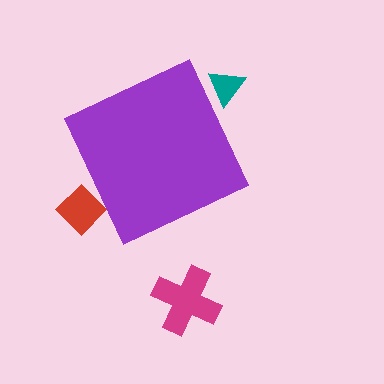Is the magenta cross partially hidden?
No, the magenta cross is fully visible.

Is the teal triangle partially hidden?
Yes, the teal triangle is partially hidden behind the purple diamond.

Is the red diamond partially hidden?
Yes, the red diamond is partially hidden behind the purple diamond.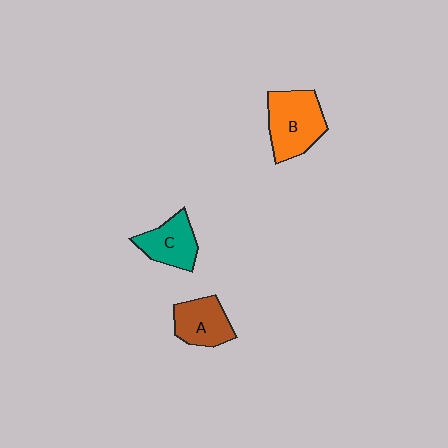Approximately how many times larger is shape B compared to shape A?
Approximately 1.4 times.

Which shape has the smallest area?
Shape A (brown).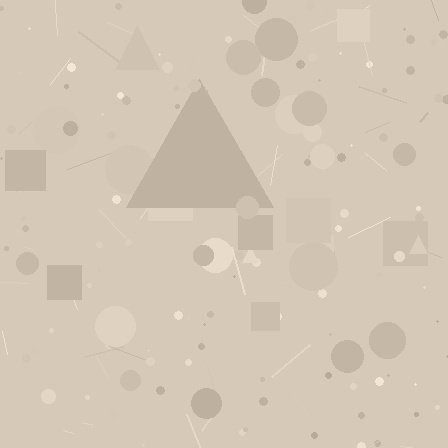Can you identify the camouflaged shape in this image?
The camouflaged shape is a triangle.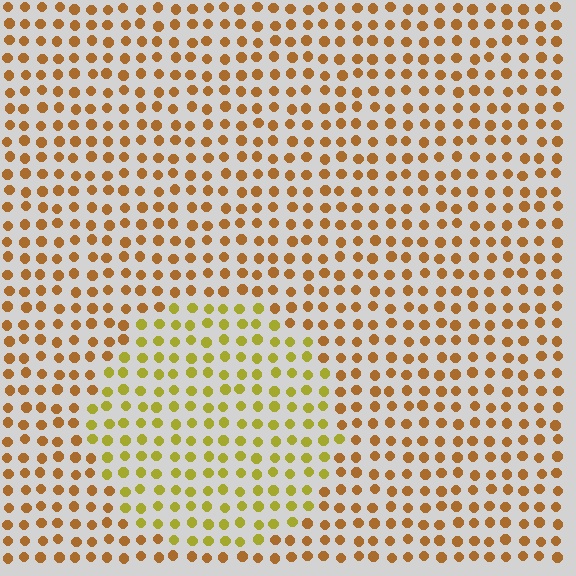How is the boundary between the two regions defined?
The boundary is defined purely by a slight shift in hue (about 33 degrees). Spacing, size, and orientation are identical on both sides.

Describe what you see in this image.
The image is filled with small brown elements in a uniform arrangement. A circle-shaped region is visible where the elements are tinted to a slightly different hue, forming a subtle color boundary.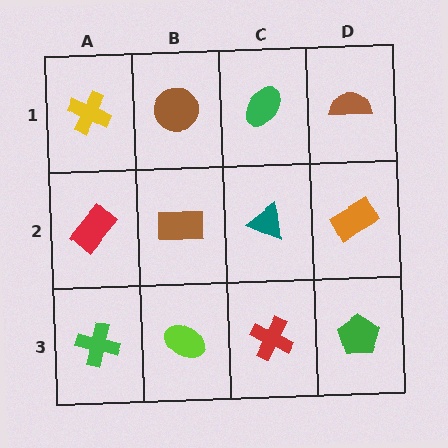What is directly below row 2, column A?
A green cross.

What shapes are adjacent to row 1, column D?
An orange rectangle (row 2, column D), a green ellipse (row 1, column C).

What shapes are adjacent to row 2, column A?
A yellow cross (row 1, column A), a green cross (row 3, column A), a brown rectangle (row 2, column B).